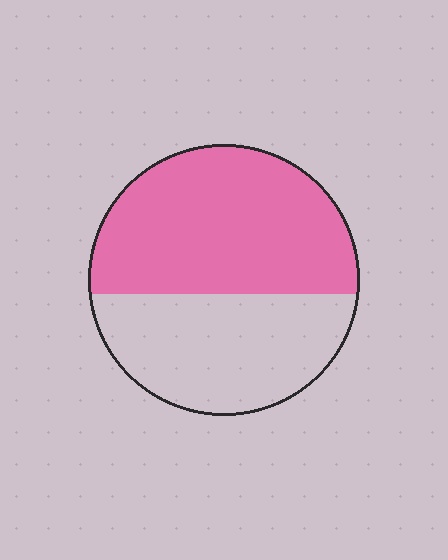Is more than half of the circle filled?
Yes.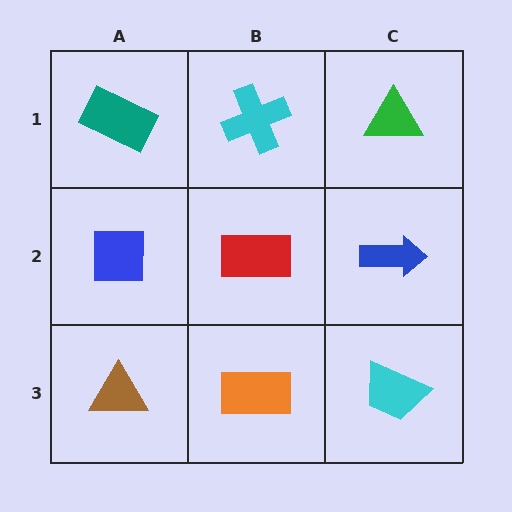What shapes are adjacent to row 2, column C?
A green triangle (row 1, column C), a cyan trapezoid (row 3, column C), a red rectangle (row 2, column B).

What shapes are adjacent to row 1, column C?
A blue arrow (row 2, column C), a cyan cross (row 1, column B).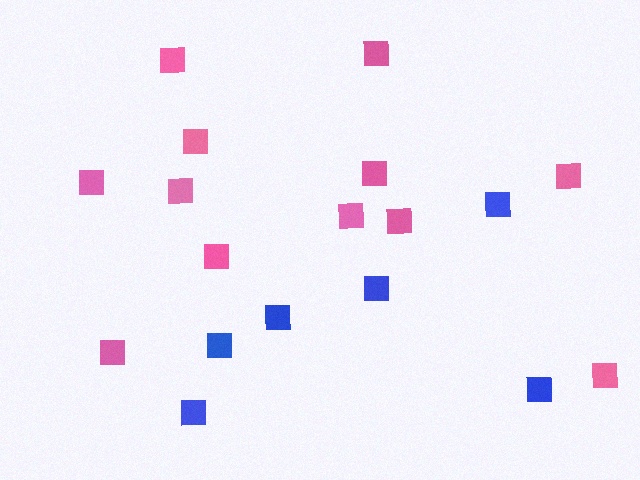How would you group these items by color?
There are 2 groups: one group of pink squares (12) and one group of blue squares (6).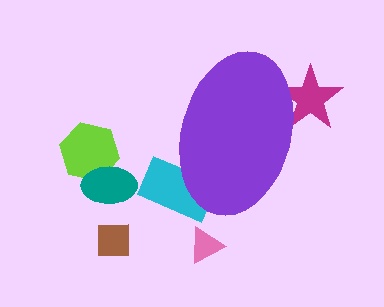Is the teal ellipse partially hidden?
No, the teal ellipse is fully visible.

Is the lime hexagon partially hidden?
No, the lime hexagon is fully visible.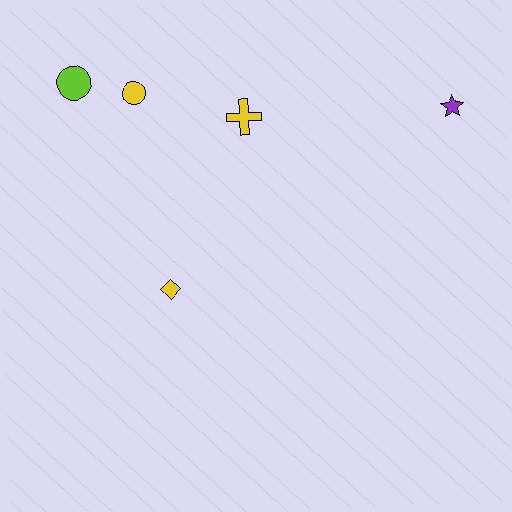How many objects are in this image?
There are 5 objects.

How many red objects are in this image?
There are no red objects.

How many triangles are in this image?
There are no triangles.